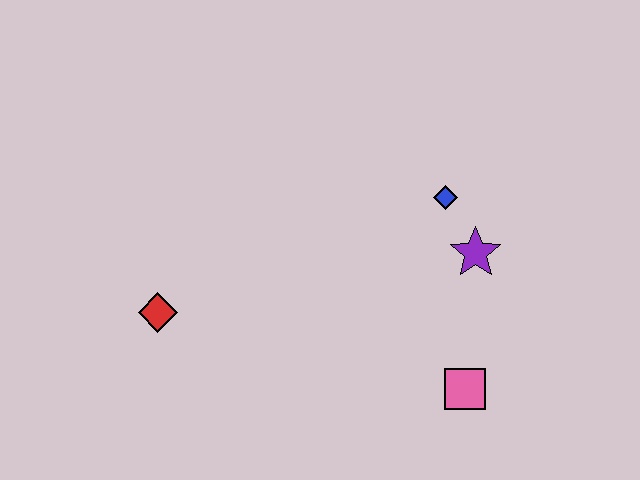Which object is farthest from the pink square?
The red diamond is farthest from the pink square.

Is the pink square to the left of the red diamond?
No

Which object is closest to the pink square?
The purple star is closest to the pink square.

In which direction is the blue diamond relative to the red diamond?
The blue diamond is to the right of the red diamond.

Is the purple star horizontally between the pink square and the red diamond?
No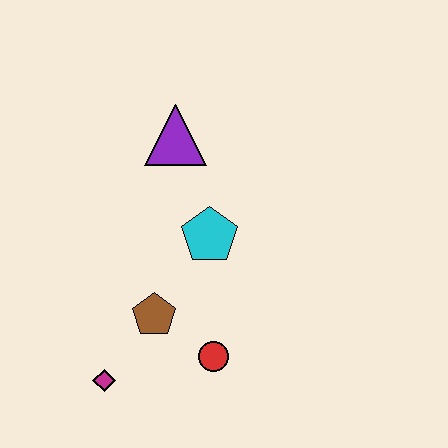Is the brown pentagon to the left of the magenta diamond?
No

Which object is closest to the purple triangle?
The cyan pentagon is closest to the purple triangle.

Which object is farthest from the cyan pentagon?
The magenta diamond is farthest from the cyan pentagon.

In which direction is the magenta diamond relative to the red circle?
The magenta diamond is to the left of the red circle.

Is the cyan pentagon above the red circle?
Yes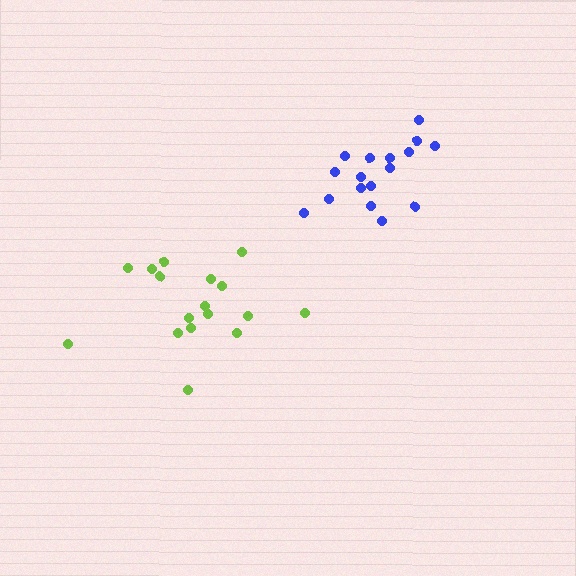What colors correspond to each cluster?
The clusters are colored: blue, lime.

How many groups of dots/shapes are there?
There are 2 groups.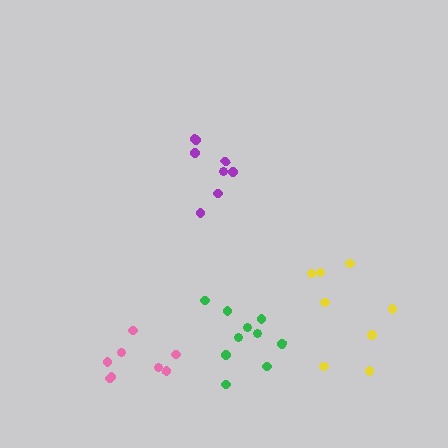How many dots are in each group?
Group 1: 8 dots, Group 2: 10 dots, Group 3: 8 dots, Group 4: 8 dots (34 total).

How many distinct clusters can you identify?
There are 4 distinct clusters.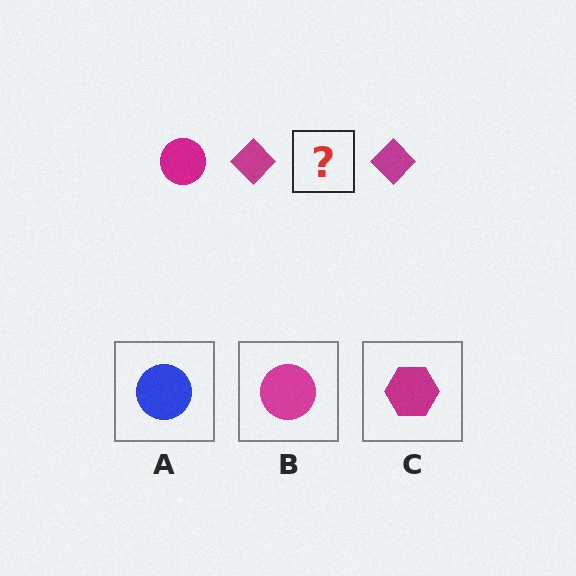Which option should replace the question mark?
Option B.